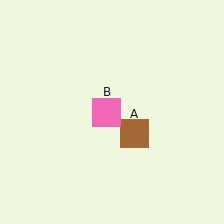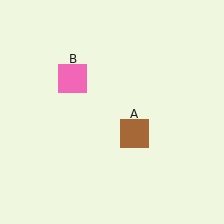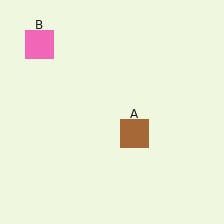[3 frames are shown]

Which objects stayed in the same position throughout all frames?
Brown square (object A) remained stationary.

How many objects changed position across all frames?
1 object changed position: pink square (object B).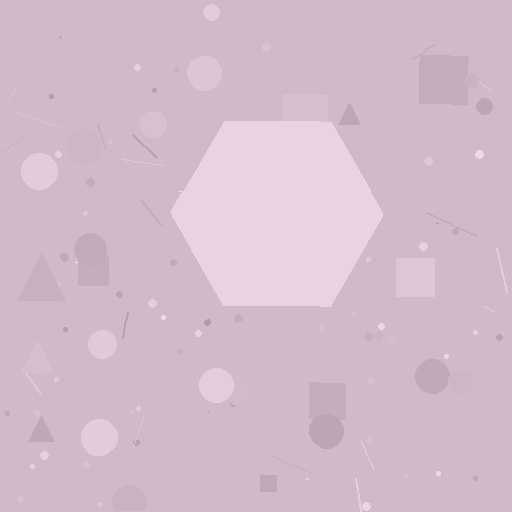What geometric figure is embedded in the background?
A hexagon is embedded in the background.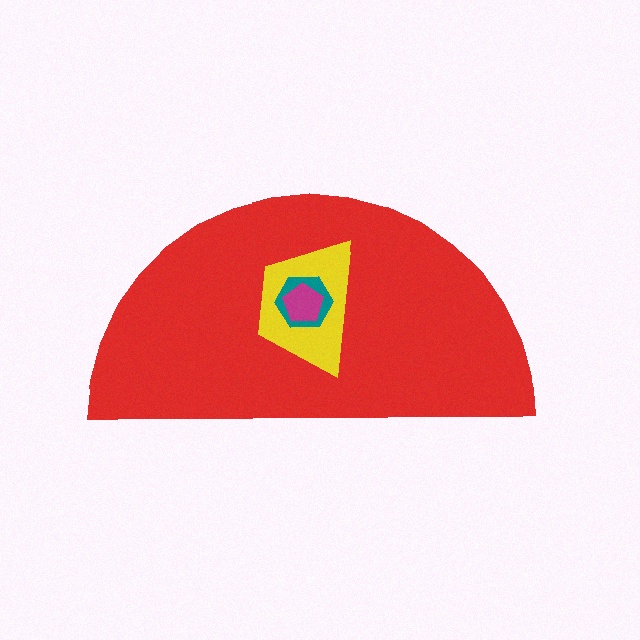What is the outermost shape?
The red semicircle.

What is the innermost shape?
The magenta pentagon.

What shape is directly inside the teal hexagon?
The magenta pentagon.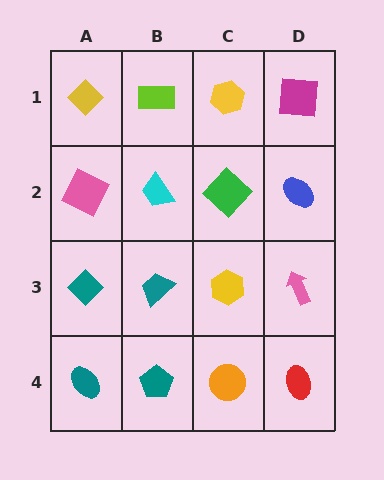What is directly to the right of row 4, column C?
A red ellipse.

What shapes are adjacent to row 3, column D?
A blue ellipse (row 2, column D), a red ellipse (row 4, column D), a yellow hexagon (row 3, column C).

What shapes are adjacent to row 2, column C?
A yellow hexagon (row 1, column C), a yellow hexagon (row 3, column C), a cyan trapezoid (row 2, column B), a blue ellipse (row 2, column D).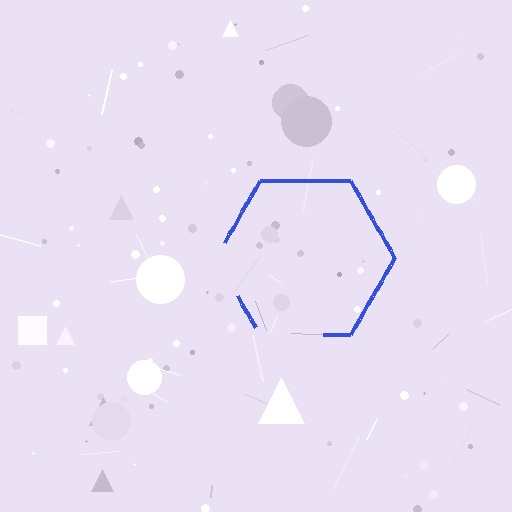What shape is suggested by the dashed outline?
The dashed outline suggests a hexagon.